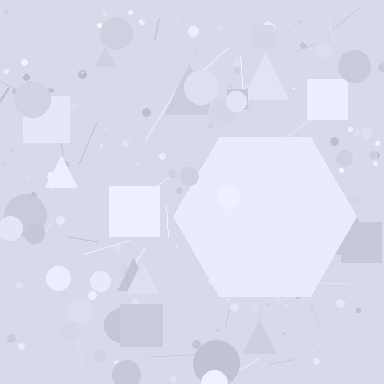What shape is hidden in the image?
A hexagon is hidden in the image.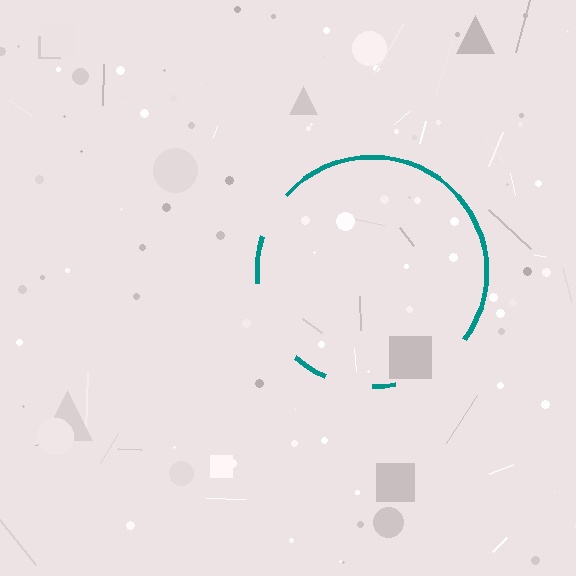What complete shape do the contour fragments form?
The contour fragments form a circle.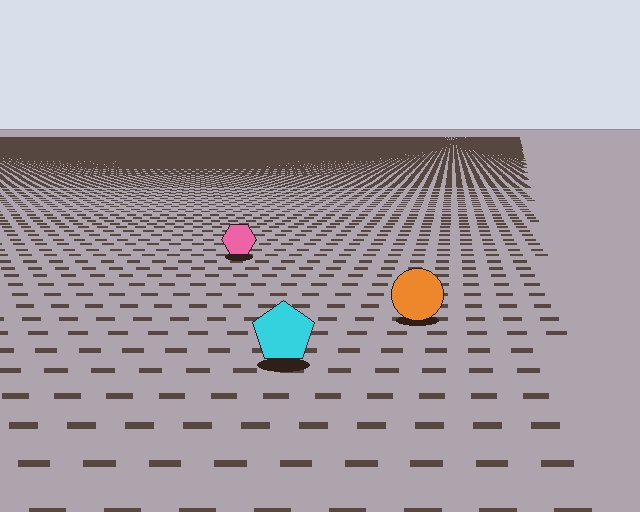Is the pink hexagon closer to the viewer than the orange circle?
No. The orange circle is closer — you can tell from the texture gradient: the ground texture is coarser near it.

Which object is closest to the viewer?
The cyan pentagon is closest. The texture marks near it are larger and more spread out.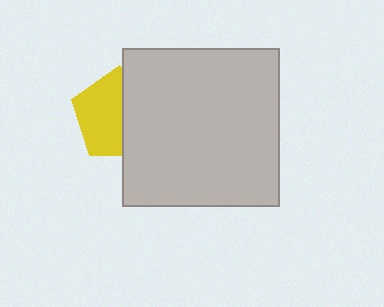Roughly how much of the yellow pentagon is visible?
About half of it is visible (roughly 54%).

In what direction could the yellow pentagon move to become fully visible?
The yellow pentagon could move left. That would shift it out from behind the light gray square entirely.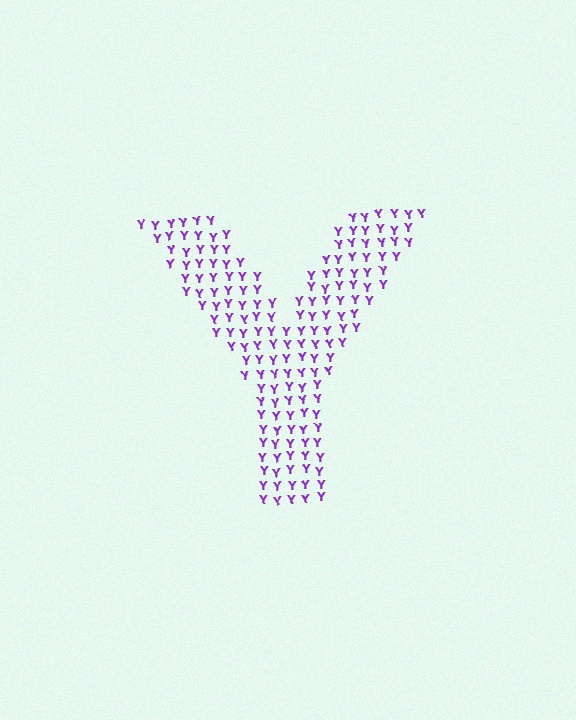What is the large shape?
The large shape is the letter Y.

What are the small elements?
The small elements are letter Y's.